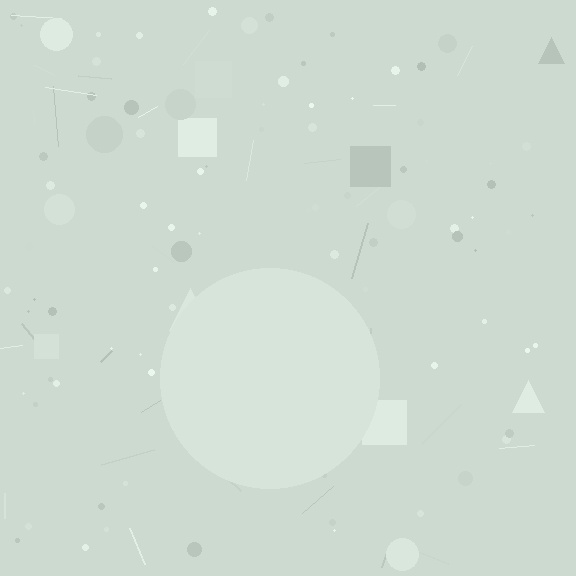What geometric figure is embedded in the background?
A circle is embedded in the background.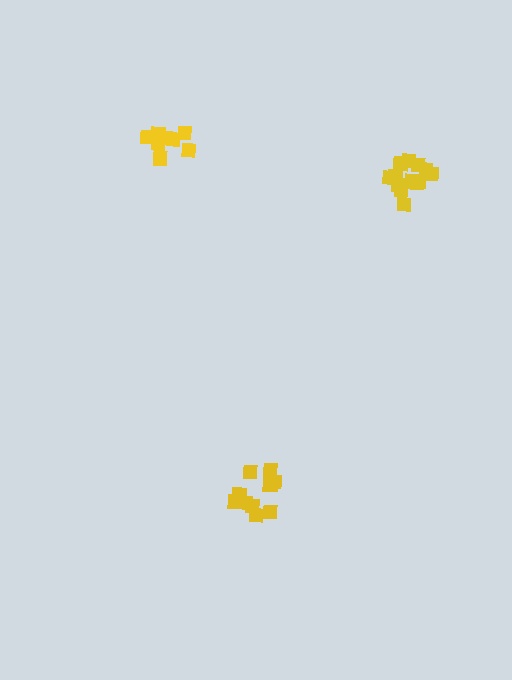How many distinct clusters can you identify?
There are 3 distinct clusters.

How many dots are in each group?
Group 1: 12 dots, Group 2: 13 dots, Group 3: 9 dots (34 total).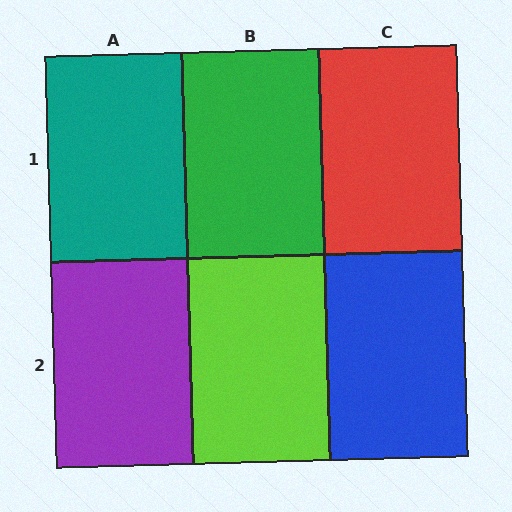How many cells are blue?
1 cell is blue.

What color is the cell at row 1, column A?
Teal.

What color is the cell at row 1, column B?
Green.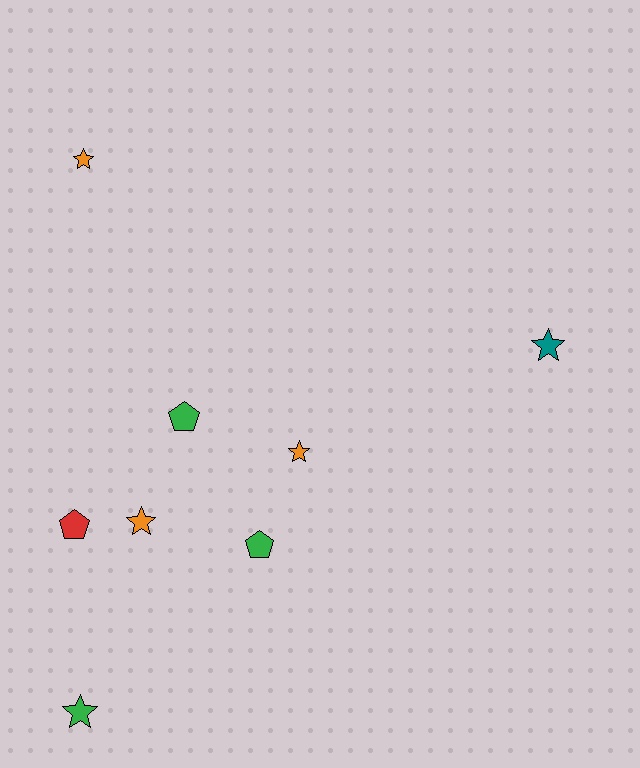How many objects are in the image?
There are 8 objects.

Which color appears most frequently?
Green, with 3 objects.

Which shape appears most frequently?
Star, with 5 objects.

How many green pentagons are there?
There are 2 green pentagons.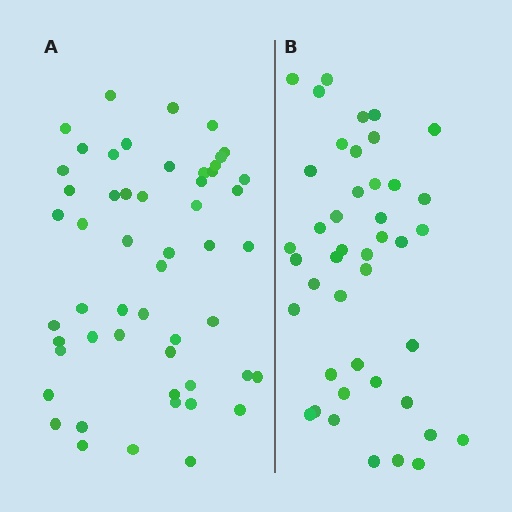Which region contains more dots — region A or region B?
Region A (the left region) has more dots.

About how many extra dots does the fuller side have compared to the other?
Region A has roughly 10 or so more dots than region B.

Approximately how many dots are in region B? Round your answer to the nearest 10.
About 40 dots. (The exact count is 43, which rounds to 40.)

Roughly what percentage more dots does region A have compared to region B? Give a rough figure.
About 25% more.